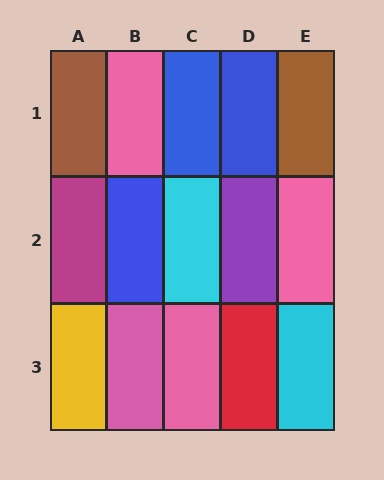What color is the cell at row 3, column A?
Yellow.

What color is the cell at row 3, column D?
Red.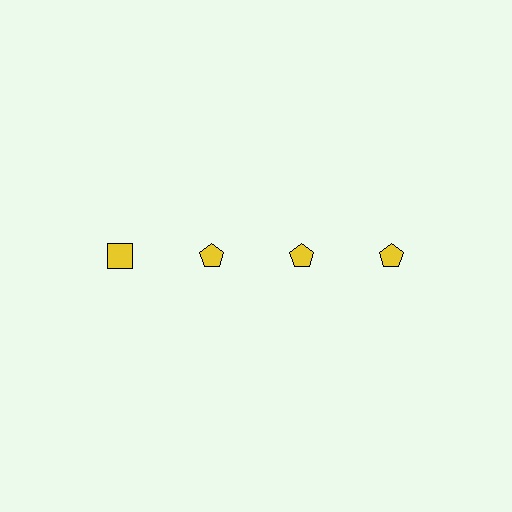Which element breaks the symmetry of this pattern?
The yellow square in the top row, leftmost column breaks the symmetry. All other shapes are yellow pentagons.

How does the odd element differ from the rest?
It has a different shape: square instead of pentagon.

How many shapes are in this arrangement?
There are 4 shapes arranged in a grid pattern.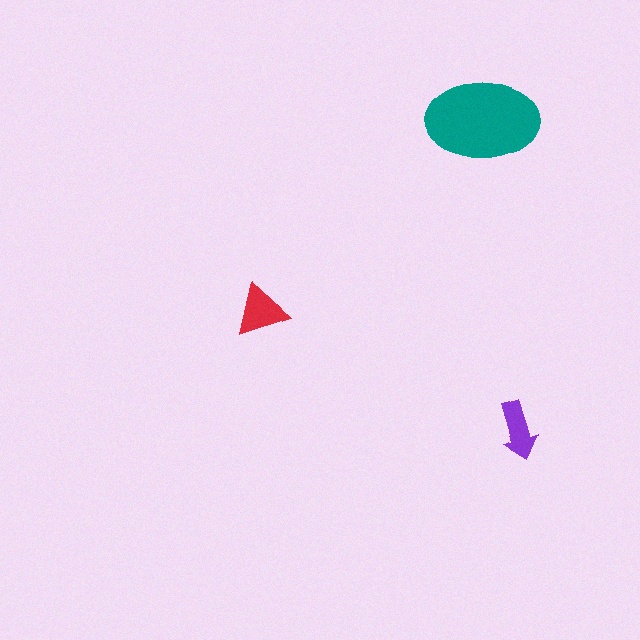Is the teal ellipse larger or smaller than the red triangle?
Larger.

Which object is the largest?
The teal ellipse.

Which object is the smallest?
The purple arrow.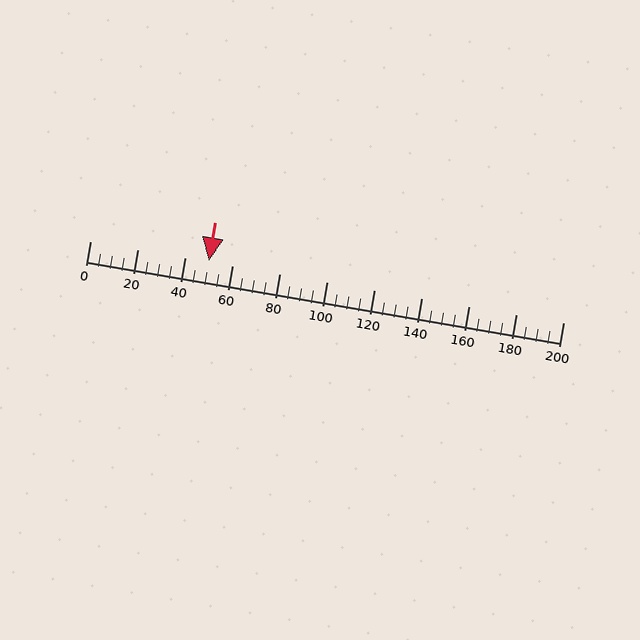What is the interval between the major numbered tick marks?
The major tick marks are spaced 20 units apart.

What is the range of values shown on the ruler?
The ruler shows values from 0 to 200.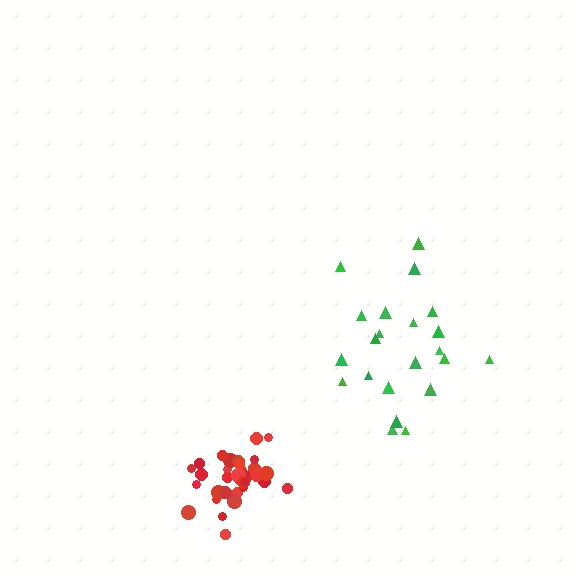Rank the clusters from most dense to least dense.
red, green.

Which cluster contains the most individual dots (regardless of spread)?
Red (35).